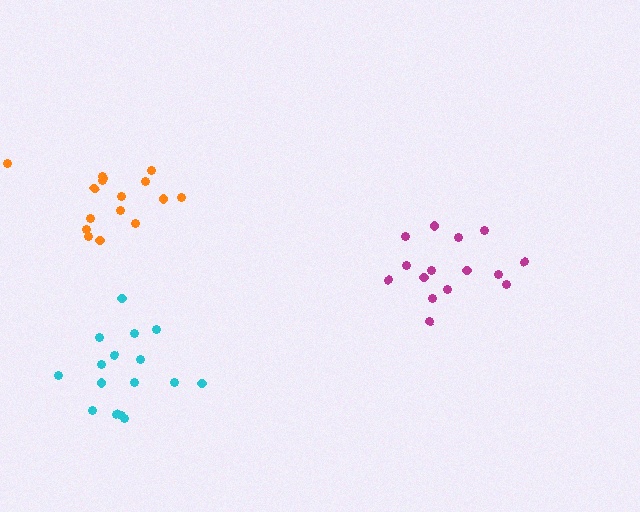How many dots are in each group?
Group 1: 16 dots, Group 2: 16 dots, Group 3: 15 dots (47 total).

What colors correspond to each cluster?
The clusters are colored: orange, cyan, magenta.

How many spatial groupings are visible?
There are 3 spatial groupings.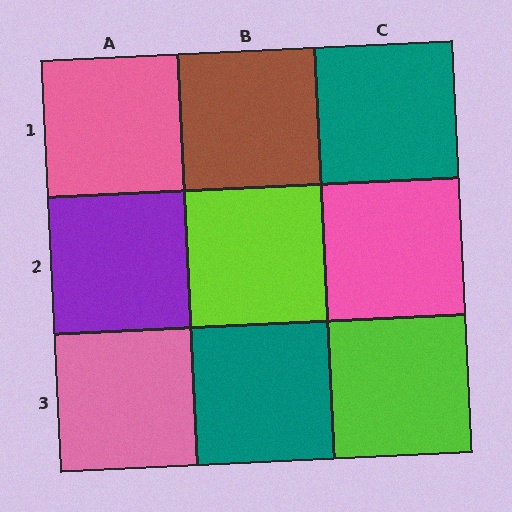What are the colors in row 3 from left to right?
Pink, teal, lime.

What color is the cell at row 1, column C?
Teal.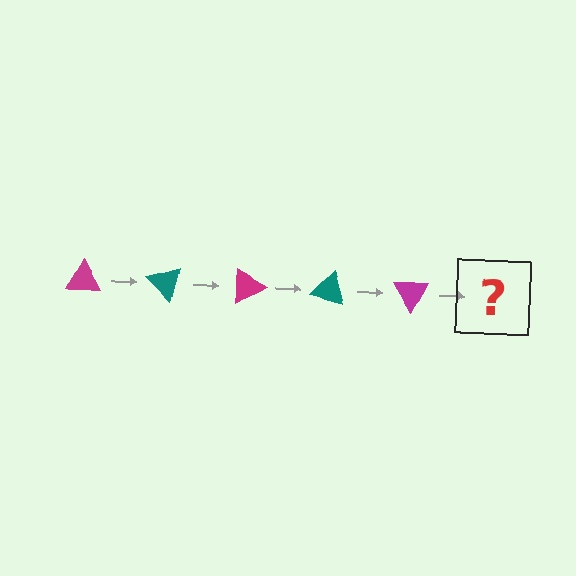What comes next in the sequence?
The next element should be a teal triangle, rotated 225 degrees from the start.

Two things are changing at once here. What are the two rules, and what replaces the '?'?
The two rules are that it rotates 45 degrees each step and the color cycles through magenta and teal. The '?' should be a teal triangle, rotated 225 degrees from the start.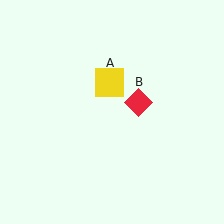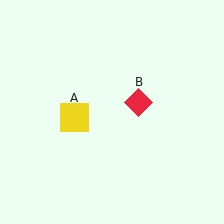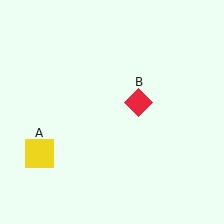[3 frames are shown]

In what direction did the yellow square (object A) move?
The yellow square (object A) moved down and to the left.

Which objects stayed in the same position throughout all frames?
Red diamond (object B) remained stationary.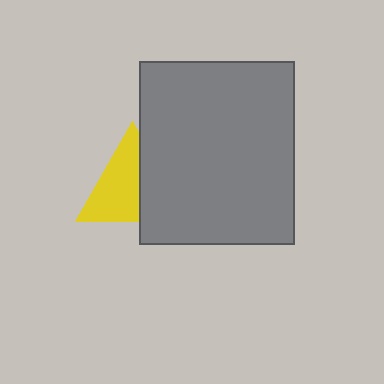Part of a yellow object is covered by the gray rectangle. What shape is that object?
It is a triangle.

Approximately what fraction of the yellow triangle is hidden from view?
Roughly 39% of the yellow triangle is hidden behind the gray rectangle.